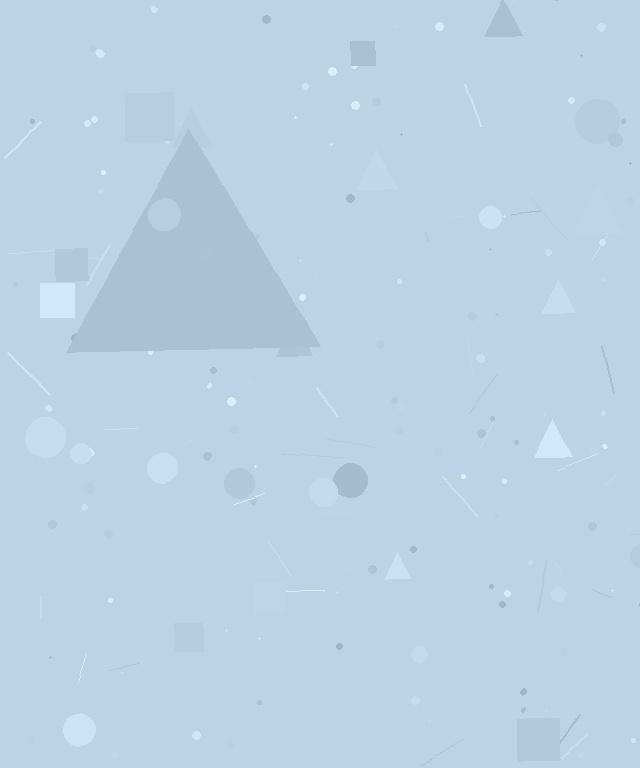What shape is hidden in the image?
A triangle is hidden in the image.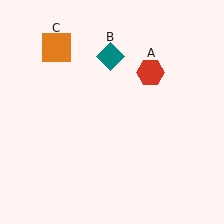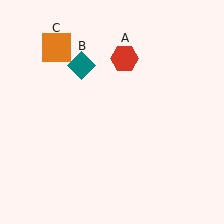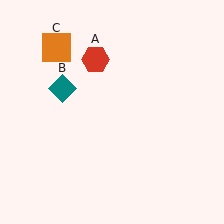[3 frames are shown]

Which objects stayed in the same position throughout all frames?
Orange square (object C) remained stationary.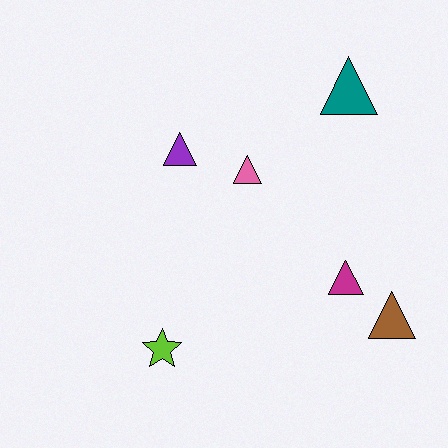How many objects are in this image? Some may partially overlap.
There are 6 objects.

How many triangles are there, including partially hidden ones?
There are 5 triangles.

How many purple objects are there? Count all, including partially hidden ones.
There is 1 purple object.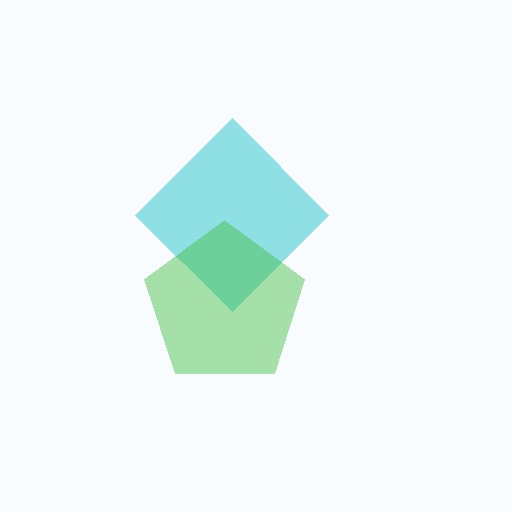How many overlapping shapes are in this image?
There are 2 overlapping shapes in the image.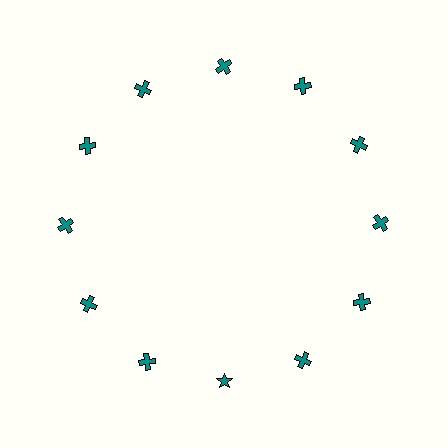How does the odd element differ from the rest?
It has a different shape: star instead of cross.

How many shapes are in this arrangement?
There are 12 shapes arranged in a ring pattern.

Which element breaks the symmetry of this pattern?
The teal star at roughly the 6 o'clock position breaks the symmetry. All other shapes are teal crosses.